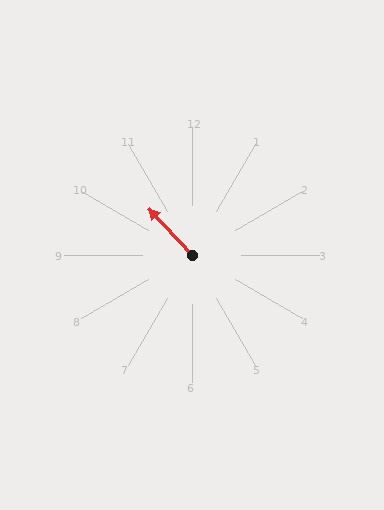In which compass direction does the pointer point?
Northwest.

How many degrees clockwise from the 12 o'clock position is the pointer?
Approximately 317 degrees.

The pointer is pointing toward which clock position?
Roughly 11 o'clock.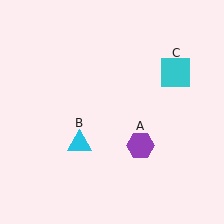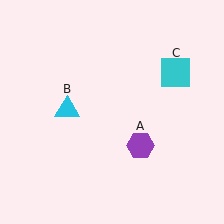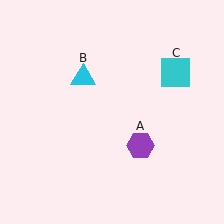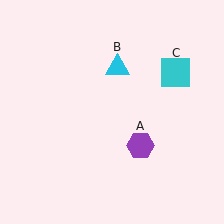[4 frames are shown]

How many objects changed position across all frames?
1 object changed position: cyan triangle (object B).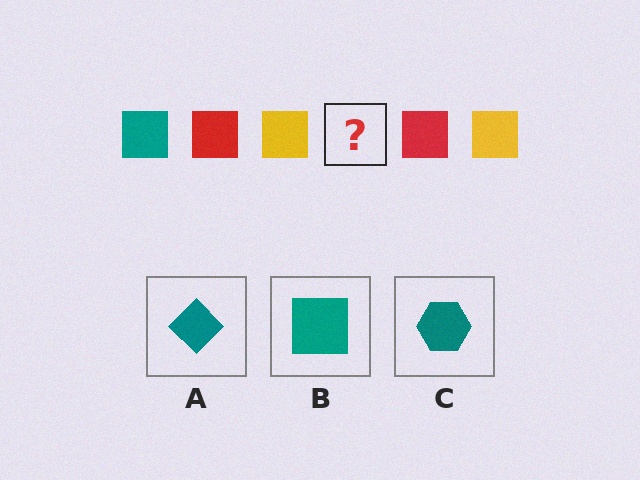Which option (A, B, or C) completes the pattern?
B.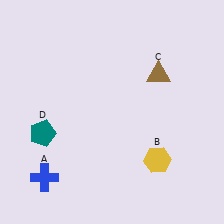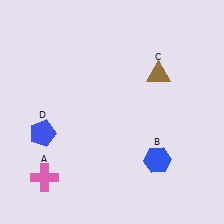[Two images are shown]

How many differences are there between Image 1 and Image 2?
There are 3 differences between the two images.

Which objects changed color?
A changed from blue to pink. B changed from yellow to blue. D changed from teal to blue.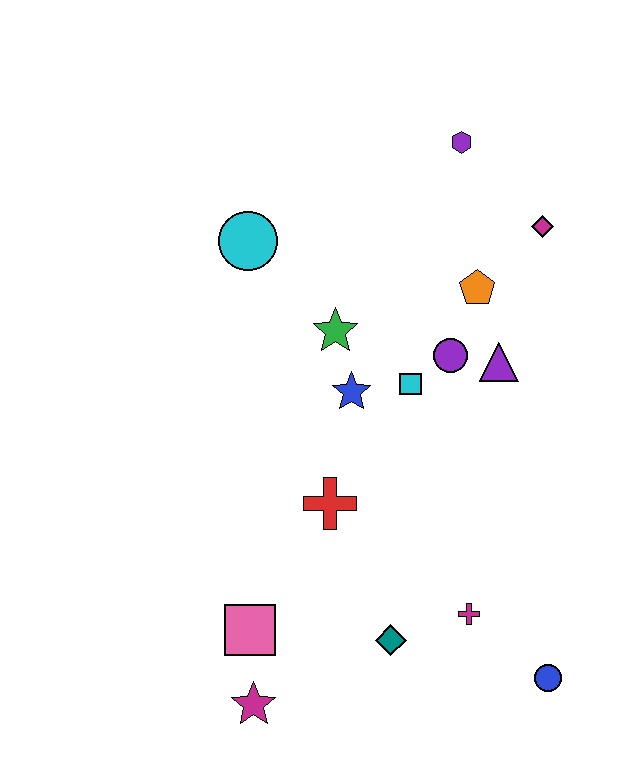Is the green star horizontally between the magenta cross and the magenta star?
Yes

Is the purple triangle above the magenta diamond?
No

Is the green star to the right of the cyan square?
No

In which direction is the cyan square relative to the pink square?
The cyan square is above the pink square.